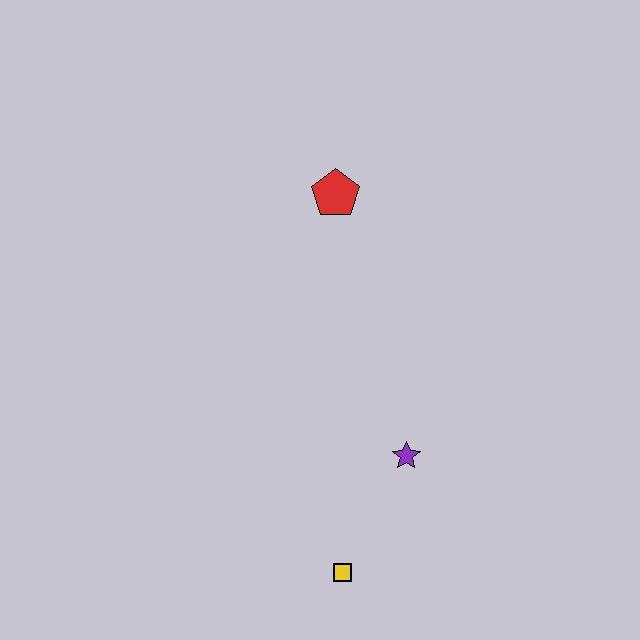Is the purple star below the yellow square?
No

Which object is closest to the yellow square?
The purple star is closest to the yellow square.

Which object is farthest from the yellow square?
The red pentagon is farthest from the yellow square.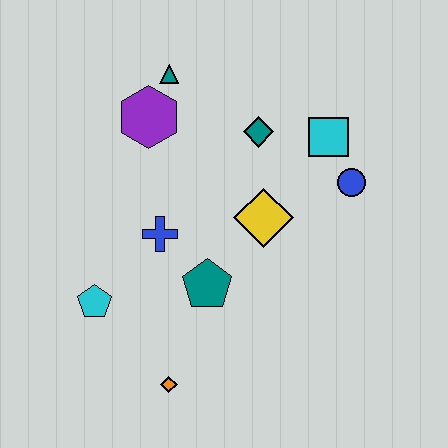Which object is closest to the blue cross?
The teal pentagon is closest to the blue cross.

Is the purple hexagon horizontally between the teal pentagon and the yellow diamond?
No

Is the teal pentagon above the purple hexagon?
No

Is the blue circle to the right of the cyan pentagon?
Yes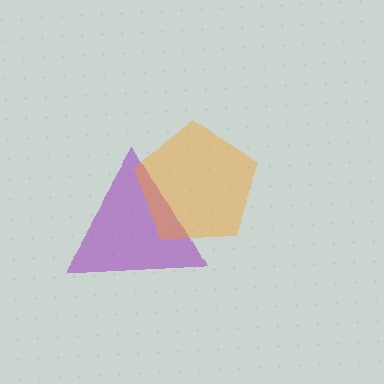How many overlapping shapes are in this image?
There are 2 overlapping shapes in the image.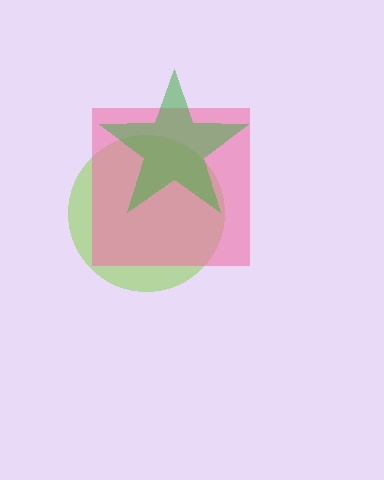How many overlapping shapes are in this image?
There are 3 overlapping shapes in the image.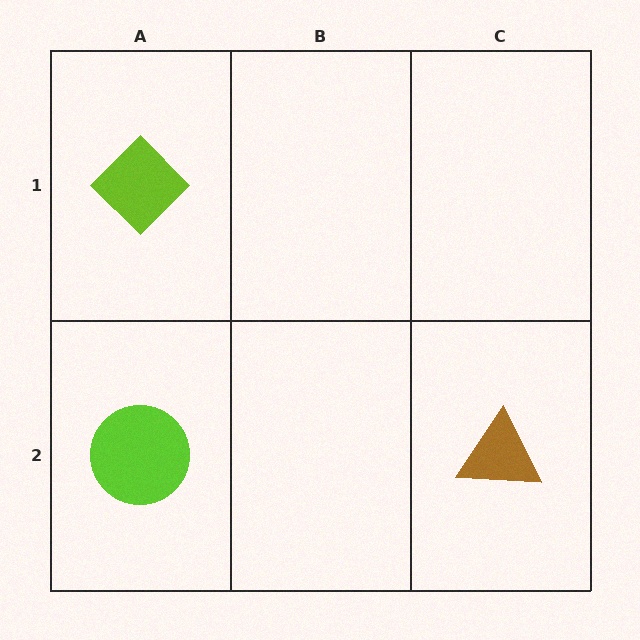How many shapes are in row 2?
2 shapes.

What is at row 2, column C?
A brown triangle.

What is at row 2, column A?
A lime circle.